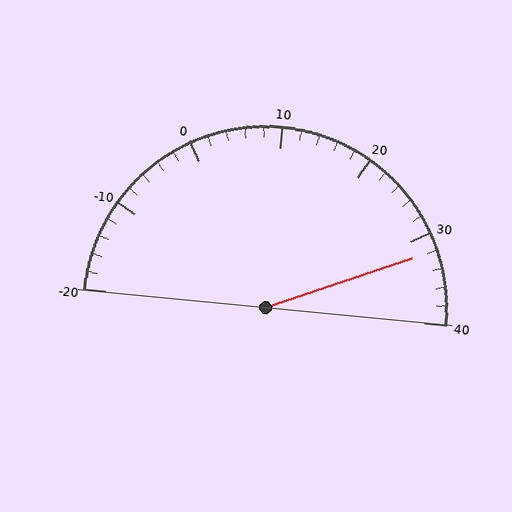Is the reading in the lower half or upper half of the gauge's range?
The reading is in the upper half of the range (-20 to 40).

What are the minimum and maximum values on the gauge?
The gauge ranges from -20 to 40.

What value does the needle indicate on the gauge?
The needle indicates approximately 32.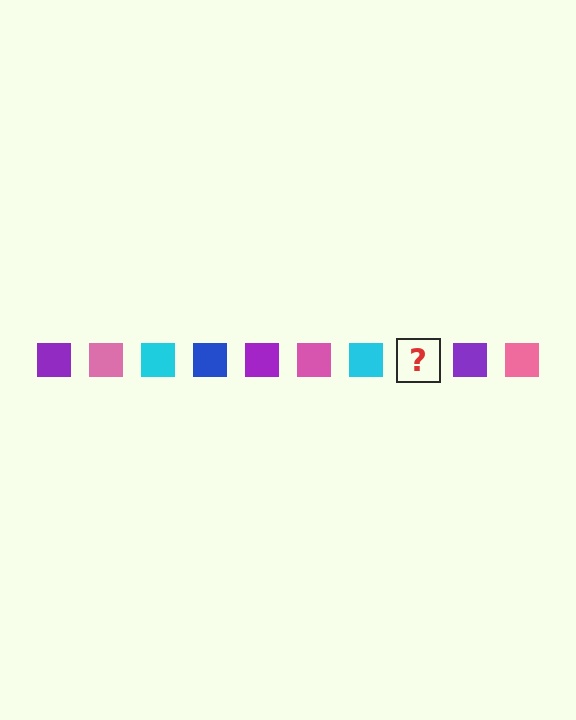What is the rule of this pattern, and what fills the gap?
The rule is that the pattern cycles through purple, pink, cyan, blue squares. The gap should be filled with a blue square.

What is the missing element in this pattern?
The missing element is a blue square.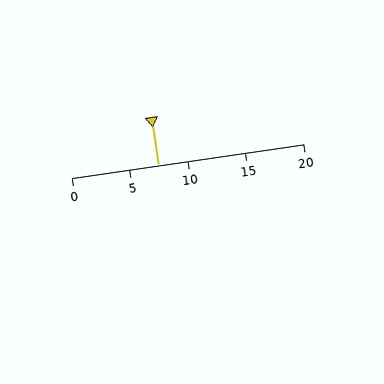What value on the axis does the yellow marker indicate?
The marker indicates approximately 7.5.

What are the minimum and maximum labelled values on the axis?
The axis runs from 0 to 20.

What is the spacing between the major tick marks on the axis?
The major ticks are spaced 5 apart.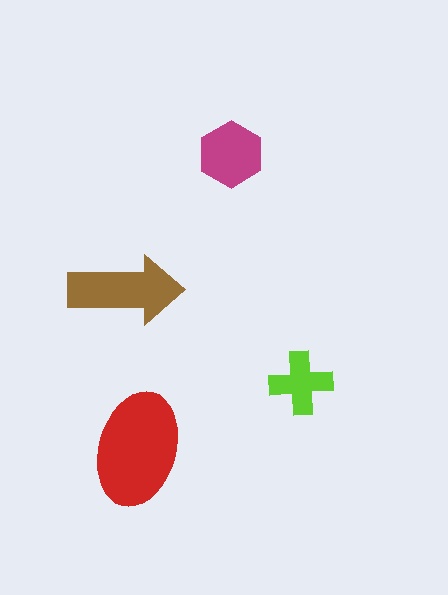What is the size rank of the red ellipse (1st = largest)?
1st.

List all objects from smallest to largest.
The lime cross, the magenta hexagon, the brown arrow, the red ellipse.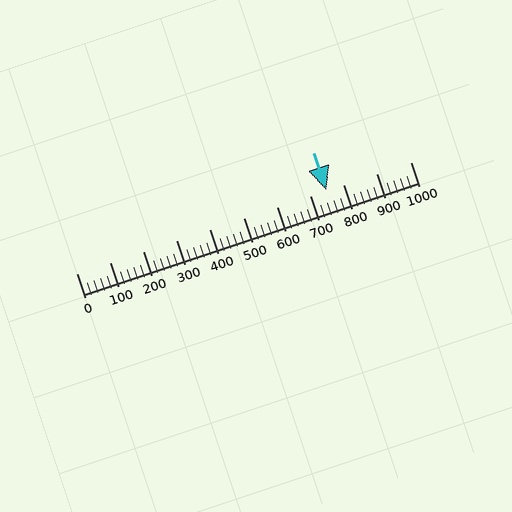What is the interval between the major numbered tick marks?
The major tick marks are spaced 100 units apart.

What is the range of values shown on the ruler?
The ruler shows values from 0 to 1000.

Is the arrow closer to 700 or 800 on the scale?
The arrow is closer to 700.